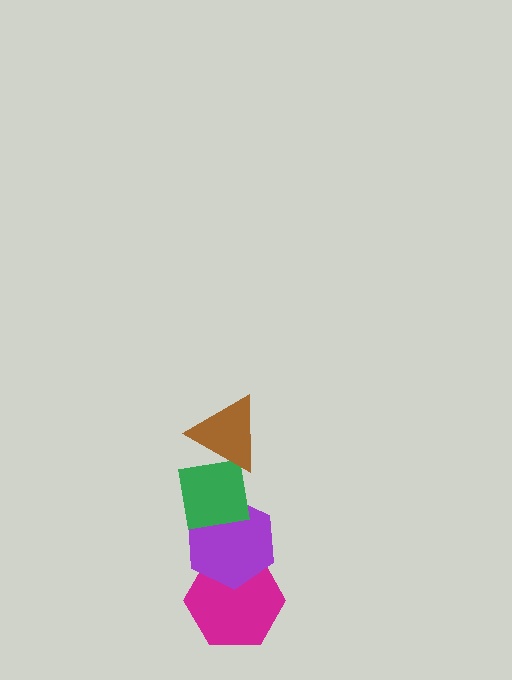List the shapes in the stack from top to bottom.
From top to bottom: the brown triangle, the green square, the purple hexagon, the magenta hexagon.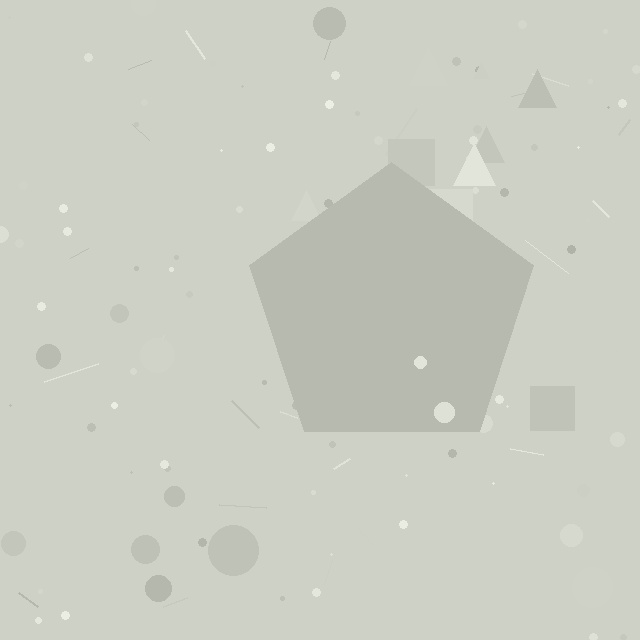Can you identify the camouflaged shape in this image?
The camouflaged shape is a pentagon.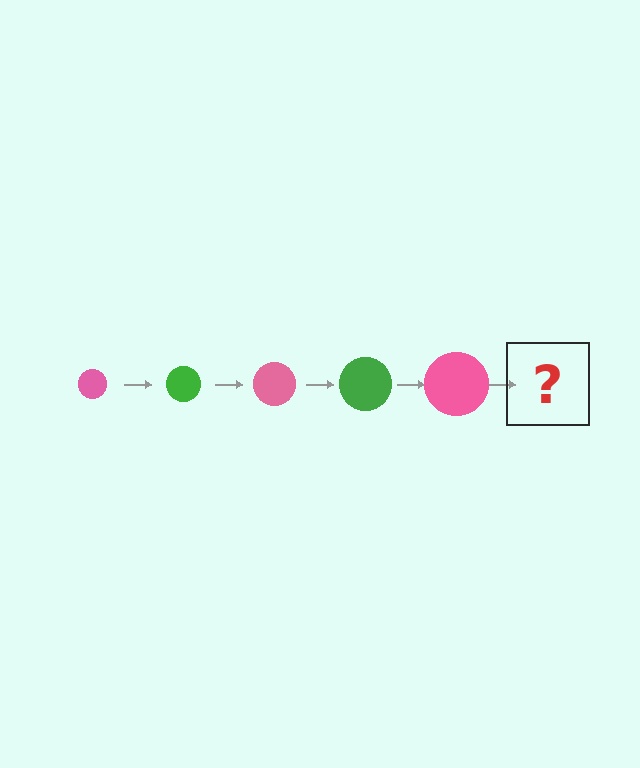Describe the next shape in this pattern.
It should be a green circle, larger than the previous one.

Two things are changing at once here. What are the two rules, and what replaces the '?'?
The two rules are that the circle grows larger each step and the color cycles through pink and green. The '?' should be a green circle, larger than the previous one.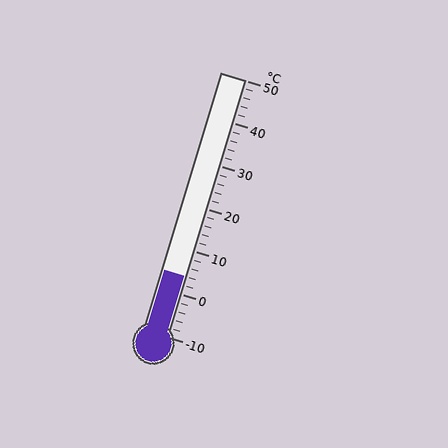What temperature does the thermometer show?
The thermometer shows approximately 4°C.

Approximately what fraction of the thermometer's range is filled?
The thermometer is filled to approximately 25% of its range.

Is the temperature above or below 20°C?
The temperature is below 20°C.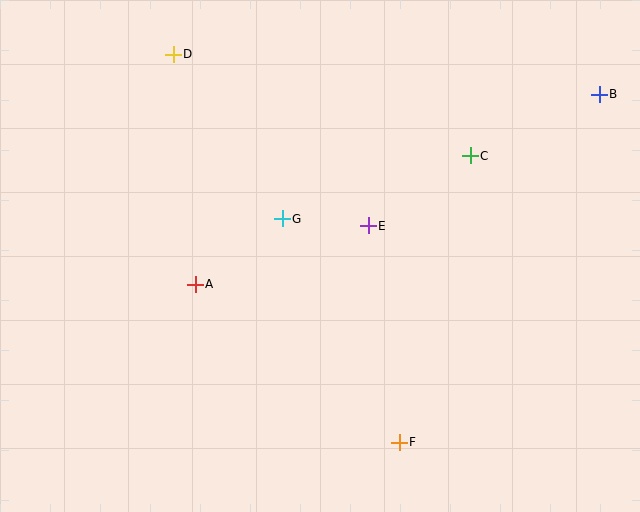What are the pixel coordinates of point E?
Point E is at (368, 226).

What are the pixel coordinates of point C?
Point C is at (470, 156).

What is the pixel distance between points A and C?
The distance between A and C is 303 pixels.